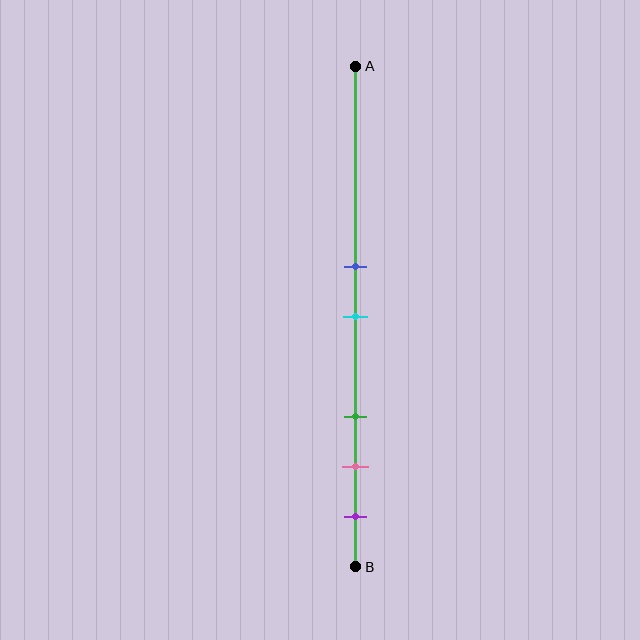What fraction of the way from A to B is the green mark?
The green mark is approximately 70% (0.7) of the way from A to B.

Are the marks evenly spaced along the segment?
No, the marks are not evenly spaced.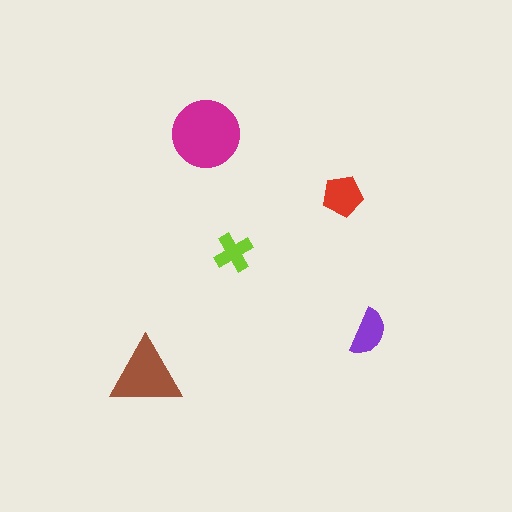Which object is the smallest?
The lime cross.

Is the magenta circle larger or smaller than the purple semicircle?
Larger.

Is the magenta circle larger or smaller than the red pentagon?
Larger.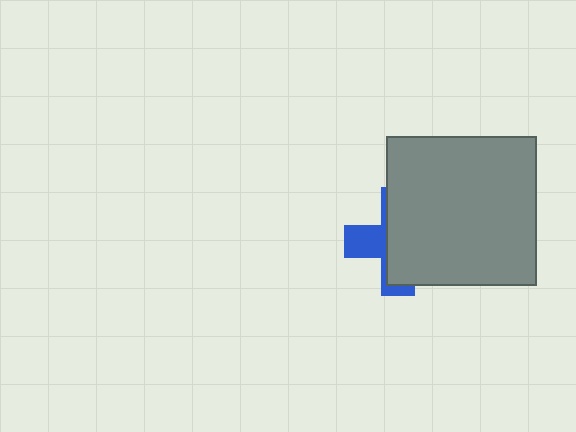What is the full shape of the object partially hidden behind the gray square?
The partially hidden object is a blue cross.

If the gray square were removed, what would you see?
You would see the complete blue cross.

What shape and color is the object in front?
The object in front is a gray square.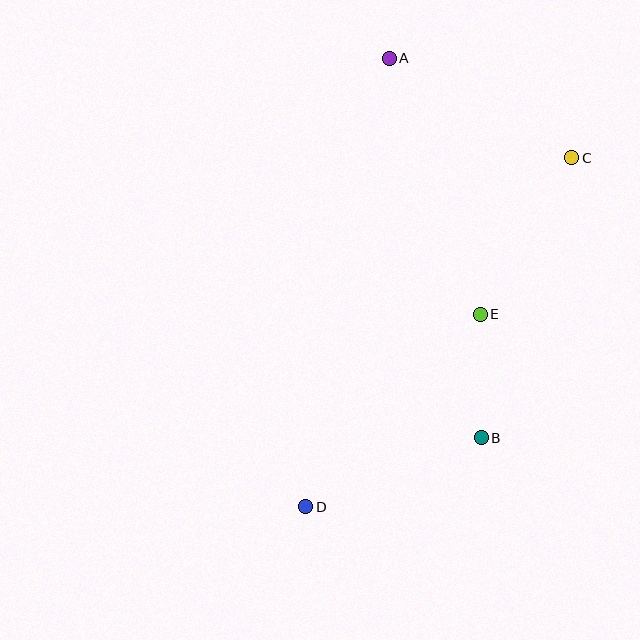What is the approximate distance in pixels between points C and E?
The distance between C and E is approximately 181 pixels.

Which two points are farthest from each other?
Points A and D are farthest from each other.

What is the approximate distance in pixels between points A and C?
The distance between A and C is approximately 208 pixels.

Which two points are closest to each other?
Points B and E are closest to each other.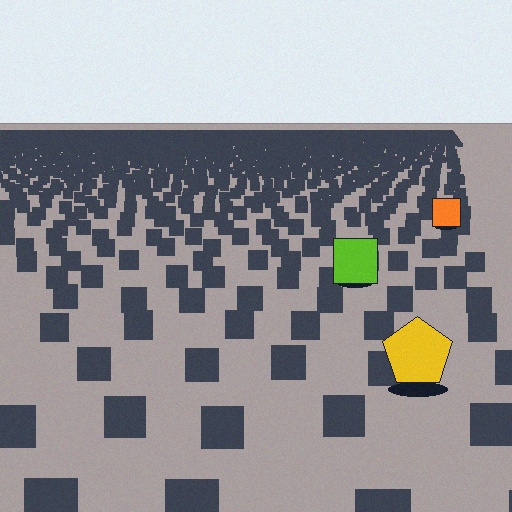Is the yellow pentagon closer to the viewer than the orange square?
Yes. The yellow pentagon is closer — you can tell from the texture gradient: the ground texture is coarser near it.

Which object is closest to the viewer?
The yellow pentagon is closest. The texture marks near it are larger and more spread out.